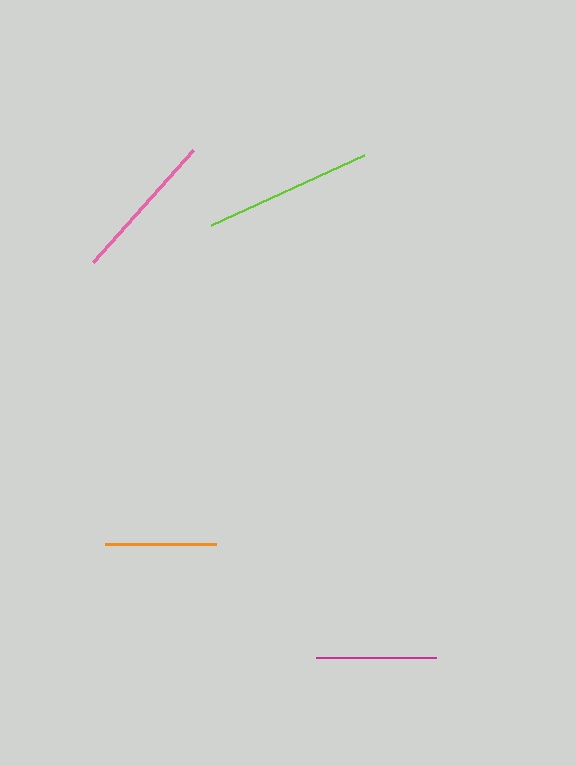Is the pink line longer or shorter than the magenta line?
The pink line is longer than the magenta line.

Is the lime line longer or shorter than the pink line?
The lime line is longer than the pink line.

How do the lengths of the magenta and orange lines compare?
The magenta and orange lines are approximately the same length.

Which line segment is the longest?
The lime line is the longest at approximately 168 pixels.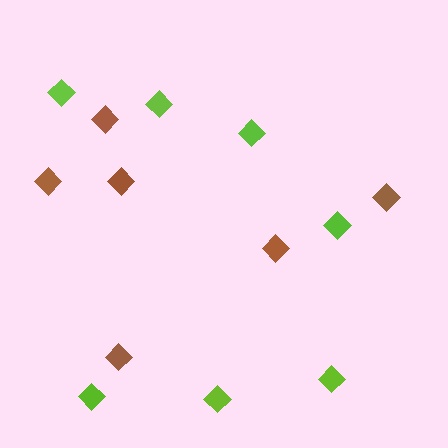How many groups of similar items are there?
There are 2 groups: one group of brown diamonds (6) and one group of lime diamonds (7).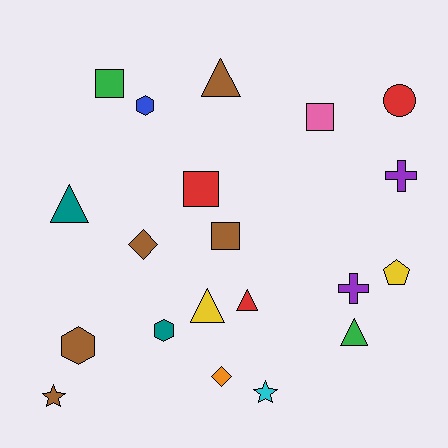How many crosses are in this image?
There are 2 crosses.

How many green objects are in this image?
There are 2 green objects.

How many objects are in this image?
There are 20 objects.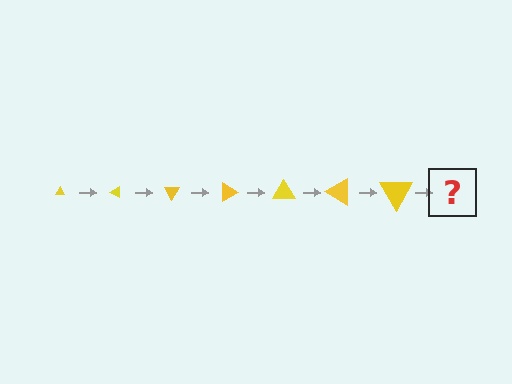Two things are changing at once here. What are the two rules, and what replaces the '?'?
The two rules are that the triangle grows larger each step and it rotates 30 degrees each step. The '?' should be a triangle, larger than the previous one and rotated 210 degrees from the start.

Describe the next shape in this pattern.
It should be a triangle, larger than the previous one and rotated 210 degrees from the start.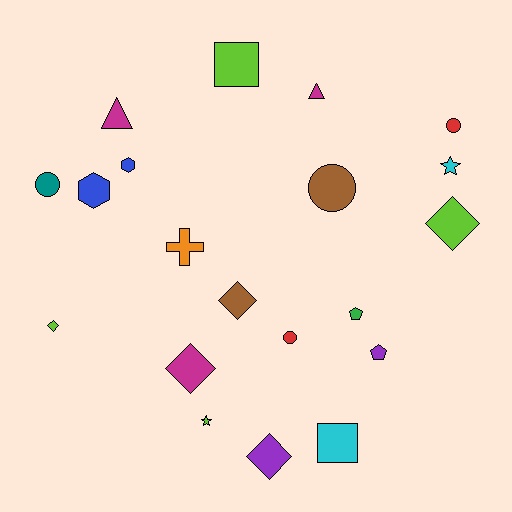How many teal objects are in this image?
There is 1 teal object.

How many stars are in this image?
There are 2 stars.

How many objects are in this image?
There are 20 objects.